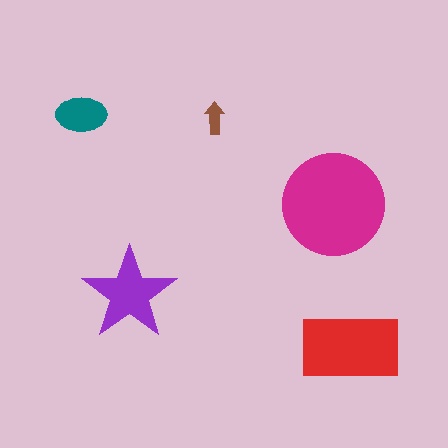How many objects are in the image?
There are 5 objects in the image.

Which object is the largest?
The magenta circle.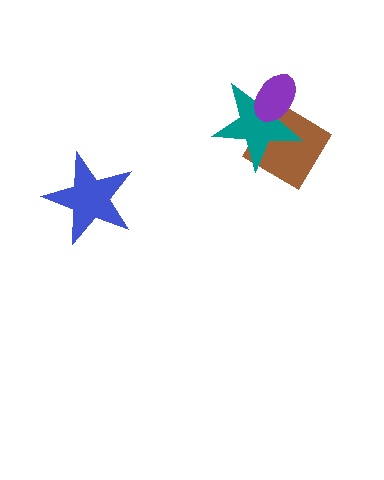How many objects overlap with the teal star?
2 objects overlap with the teal star.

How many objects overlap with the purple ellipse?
2 objects overlap with the purple ellipse.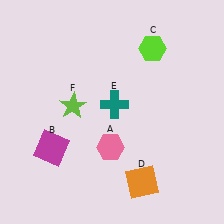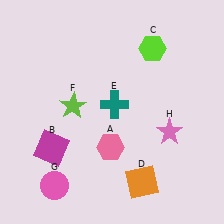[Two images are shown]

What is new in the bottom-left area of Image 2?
A pink circle (G) was added in the bottom-left area of Image 2.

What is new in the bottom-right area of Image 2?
A pink star (H) was added in the bottom-right area of Image 2.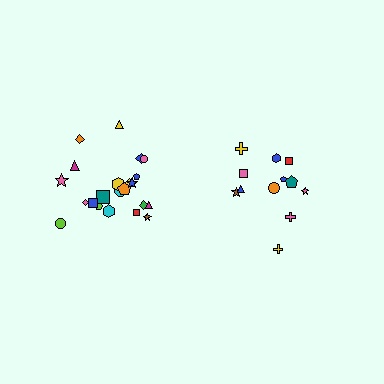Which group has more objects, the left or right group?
The left group.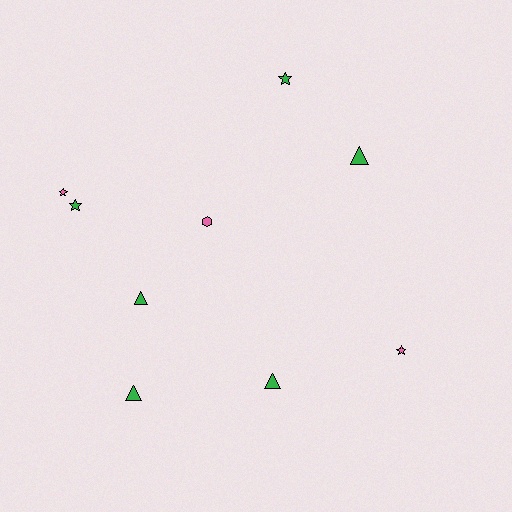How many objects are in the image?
There are 9 objects.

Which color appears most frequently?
Green, with 6 objects.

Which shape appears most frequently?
Triangle, with 4 objects.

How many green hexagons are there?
There are no green hexagons.